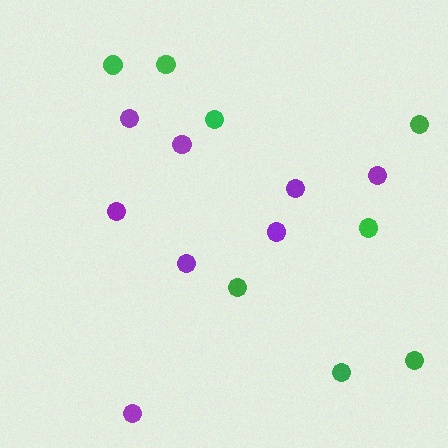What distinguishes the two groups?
There are 2 groups: one group of green circles (8) and one group of purple circles (8).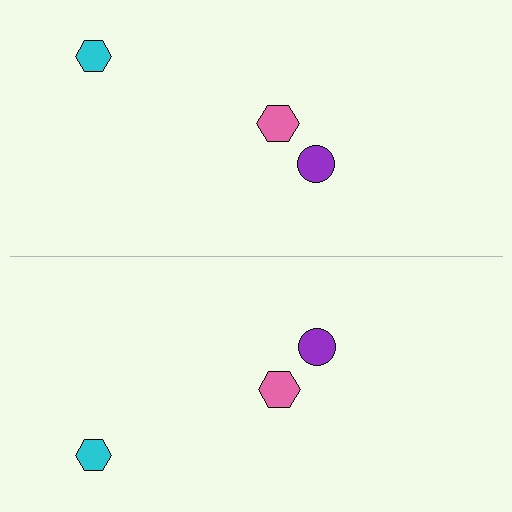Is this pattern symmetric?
Yes, this pattern has bilateral (reflection) symmetry.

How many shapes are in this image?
There are 6 shapes in this image.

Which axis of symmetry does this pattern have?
The pattern has a horizontal axis of symmetry running through the center of the image.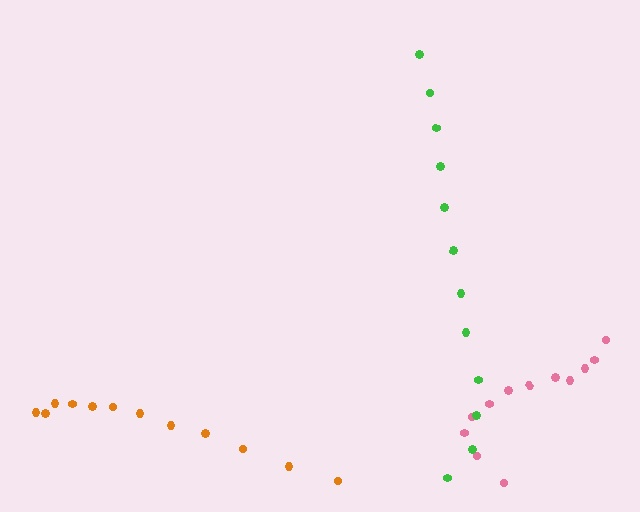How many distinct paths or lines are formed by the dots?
There are 3 distinct paths.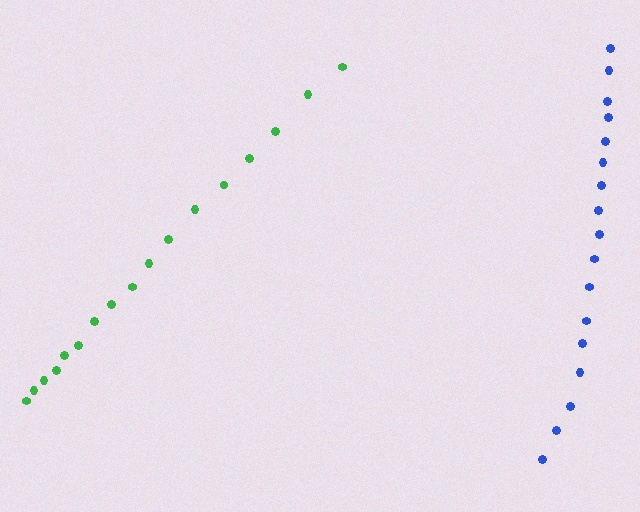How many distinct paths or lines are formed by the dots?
There are 2 distinct paths.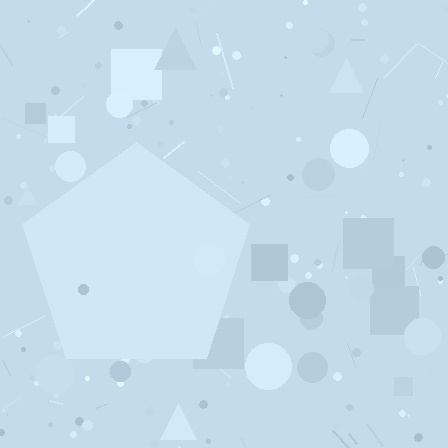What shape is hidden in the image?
A pentagon is hidden in the image.